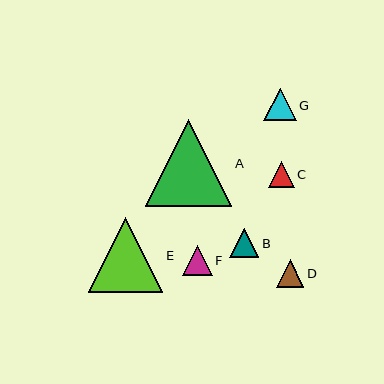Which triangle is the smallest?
Triangle C is the smallest with a size of approximately 26 pixels.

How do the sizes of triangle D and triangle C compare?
Triangle D and triangle C are approximately the same size.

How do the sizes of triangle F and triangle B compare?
Triangle F and triangle B are approximately the same size.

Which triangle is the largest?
Triangle A is the largest with a size of approximately 87 pixels.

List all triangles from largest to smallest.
From largest to smallest: A, E, G, F, B, D, C.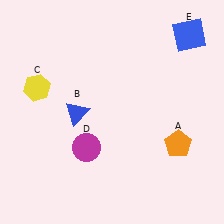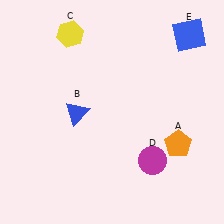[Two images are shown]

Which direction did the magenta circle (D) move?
The magenta circle (D) moved right.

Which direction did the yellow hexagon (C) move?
The yellow hexagon (C) moved up.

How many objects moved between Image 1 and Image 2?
2 objects moved between the two images.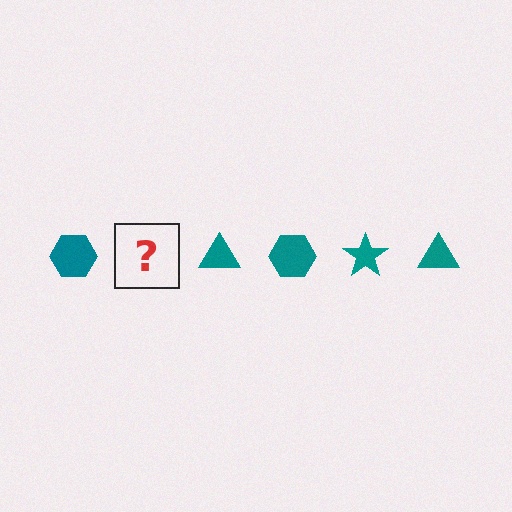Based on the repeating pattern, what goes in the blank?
The blank should be a teal star.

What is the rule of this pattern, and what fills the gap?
The rule is that the pattern cycles through hexagon, star, triangle shapes in teal. The gap should be filled with a teal star.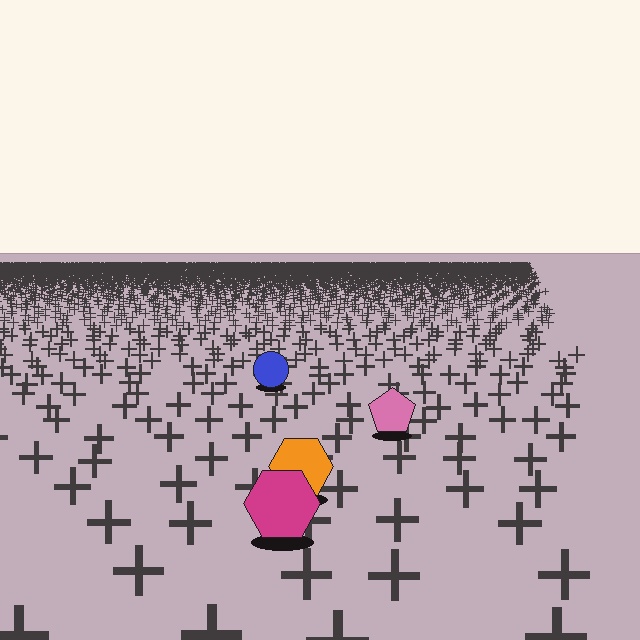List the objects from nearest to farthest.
From nearest to farthest: the magenta hexagon, the orange hexagon, the pink pentagon, the blue circle.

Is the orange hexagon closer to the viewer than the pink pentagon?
Yes. The orange hexagon is closer — you can tell from the texture gradient: the ground texture is coarser near it.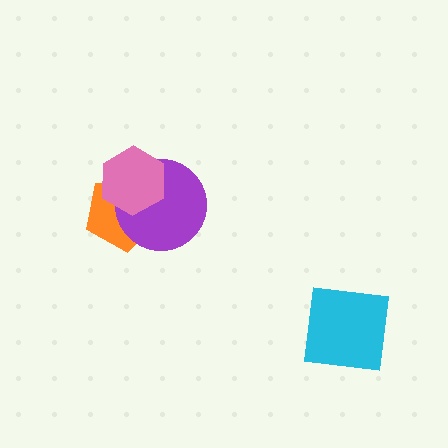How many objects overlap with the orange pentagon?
2 objects overlap with the orange pentagon.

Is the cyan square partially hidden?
No, no other shape covers it.